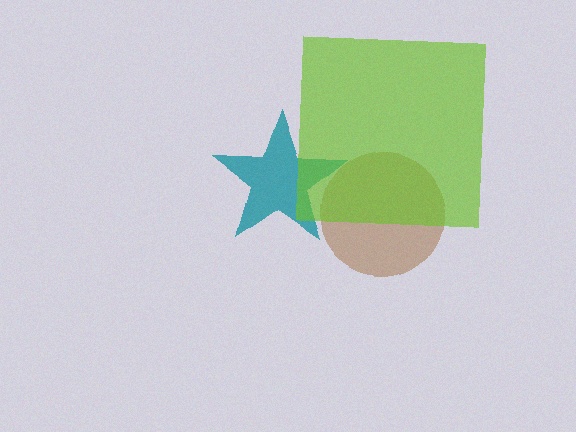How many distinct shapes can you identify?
There are 3 distinct shapes: a teal star, a brown circle, a lime square.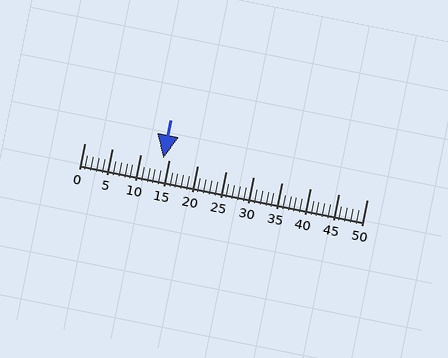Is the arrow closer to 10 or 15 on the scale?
The arrow is closer to 15.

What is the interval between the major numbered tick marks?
The major tick marks are spaced 5 units apart.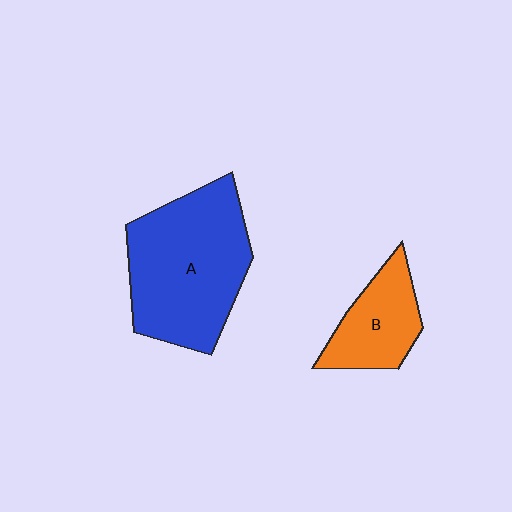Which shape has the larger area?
Shape A (blue).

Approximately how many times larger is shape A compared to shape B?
Approximately 2.2 times.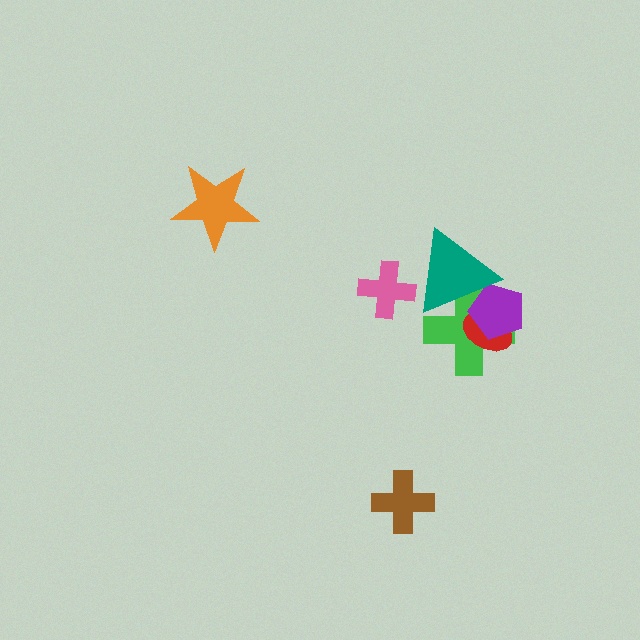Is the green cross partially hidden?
Yes, it is partially covered by another shape.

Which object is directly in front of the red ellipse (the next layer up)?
The purple pentagon is directly in front of the red ellipse.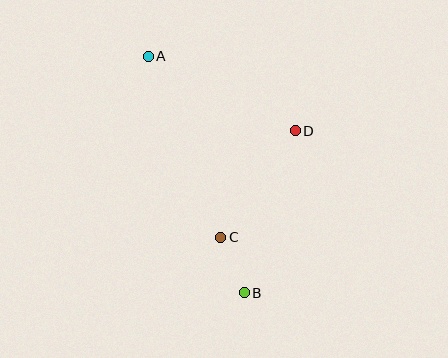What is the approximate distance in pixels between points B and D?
The distance between B and D is approximately 170 pixels.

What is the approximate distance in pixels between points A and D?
The distance between A and D is approximately 165 pixels.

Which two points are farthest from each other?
Points A and B are farthest from each other.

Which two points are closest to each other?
Points B and C are closest to each other.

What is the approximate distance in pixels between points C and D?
The distance between C and D is approximately 130 pixels.